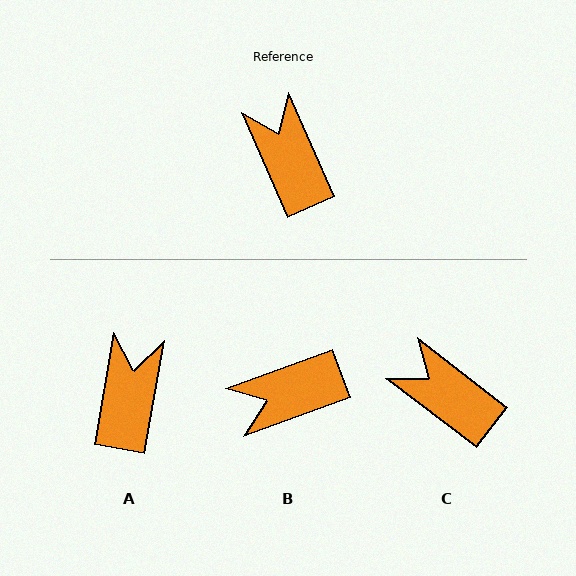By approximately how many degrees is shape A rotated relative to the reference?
Approximately 33 degrees clockwise.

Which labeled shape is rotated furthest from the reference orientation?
B, about 87 degrees away.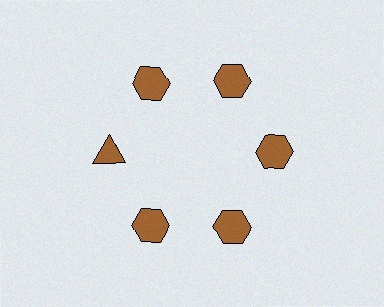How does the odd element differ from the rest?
It has a different shape: triangle instead of hexagon.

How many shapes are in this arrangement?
There are 6 shapes arranged in a ring pattern.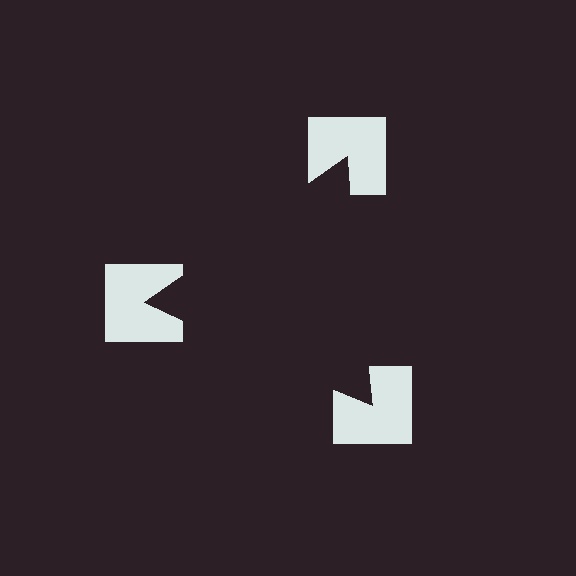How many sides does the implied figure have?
3 sides.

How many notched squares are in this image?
There are 3 — one at each vertex of the illusory triangle.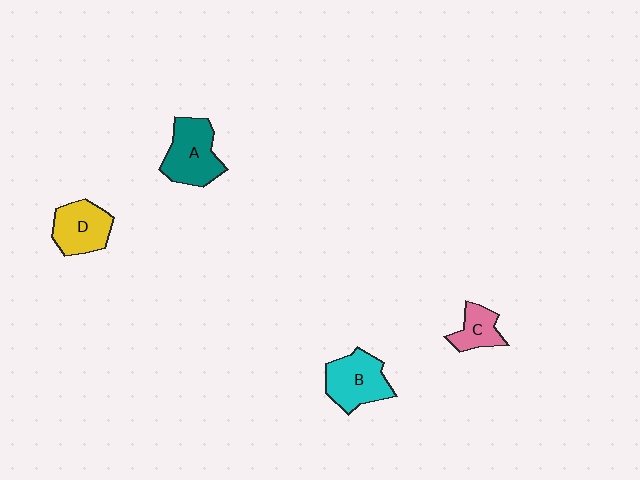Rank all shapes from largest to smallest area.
From largest to smallest: A (teal), B (cyan), D (yellow), C (pink).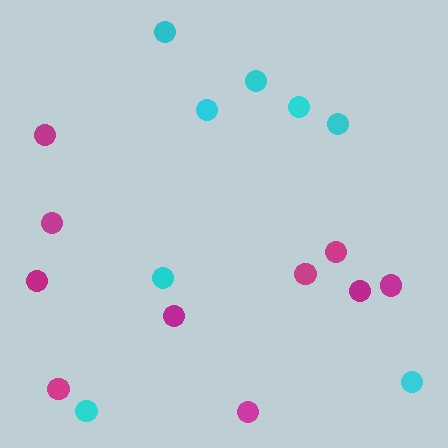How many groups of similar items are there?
There are 2 groups: one group of cyan circles (8) and one group of magenta circles (10).